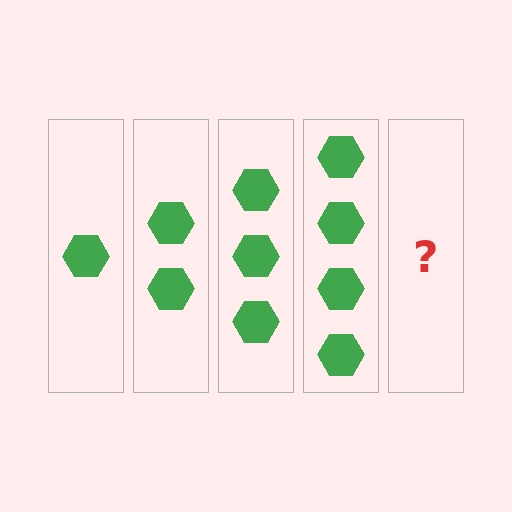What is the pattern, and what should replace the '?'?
The pattern is that each step adds one more hexagon. The '?' should be 5 hexagons.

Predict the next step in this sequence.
The next step is 5 hexagons.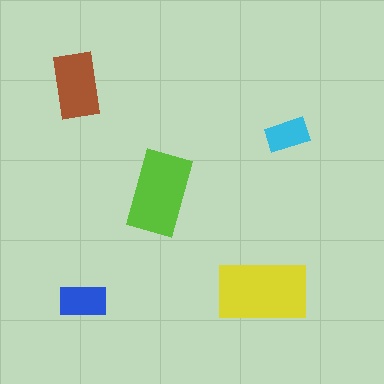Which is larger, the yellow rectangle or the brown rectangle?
The yellow one.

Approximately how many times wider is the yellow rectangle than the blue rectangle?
About 2 times wider.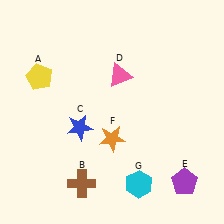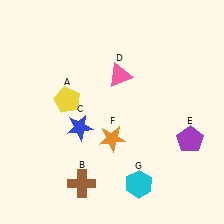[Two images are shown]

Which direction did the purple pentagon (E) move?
The purple pentagon (E) moved up.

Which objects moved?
The objects that moved are: the yellow pentagon (A), the purple pentagon (E).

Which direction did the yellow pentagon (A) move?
The yellow pentagon (A) moved right.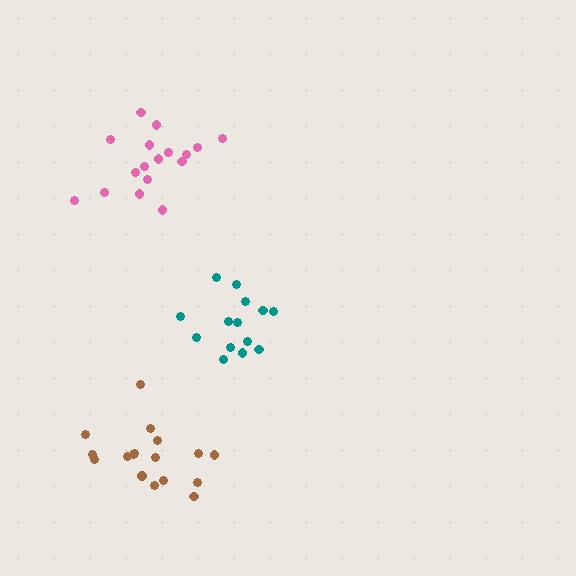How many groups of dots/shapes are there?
There are 3 groups.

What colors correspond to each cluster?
The clusters are colored: teal, pink, brown.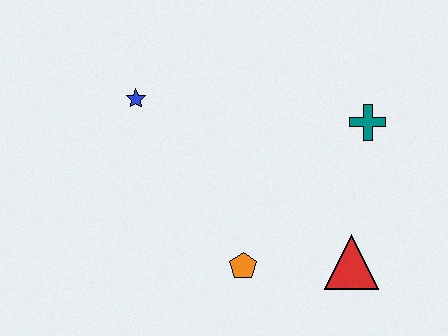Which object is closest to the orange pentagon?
The red triangle is closest to the orange pentagon.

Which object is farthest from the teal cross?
The blue star is farthest from the teal cross.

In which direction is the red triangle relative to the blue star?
The red triangle is to the right of the blue star.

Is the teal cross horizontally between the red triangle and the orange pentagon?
No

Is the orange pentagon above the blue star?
No